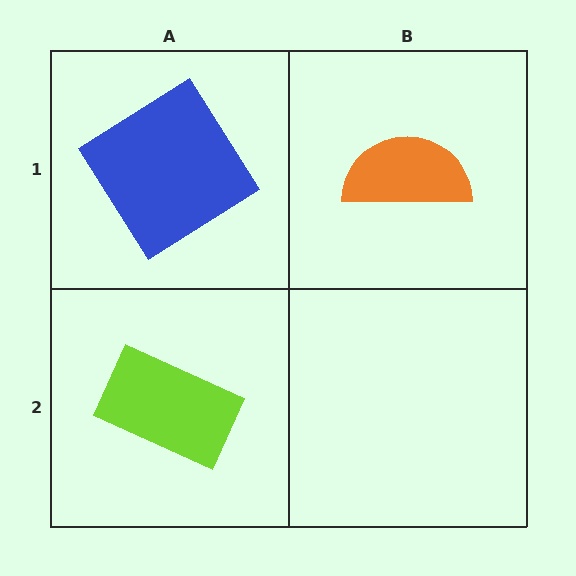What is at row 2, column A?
A lime rectangle.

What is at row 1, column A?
A blue diamond.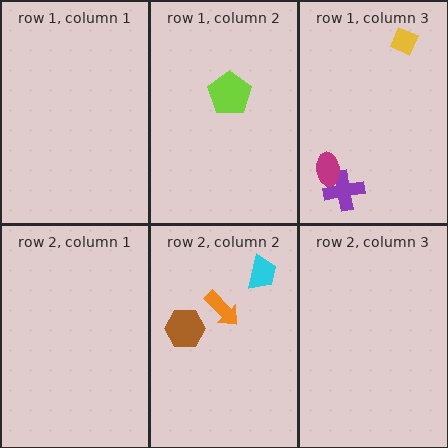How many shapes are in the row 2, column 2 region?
3.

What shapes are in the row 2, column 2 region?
The orange arrow, the cyan trapezoid, the brown hexagon.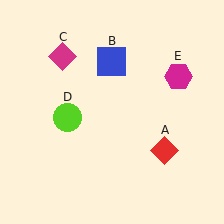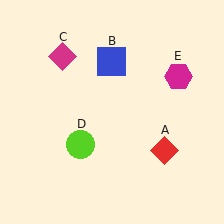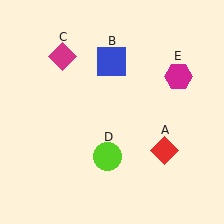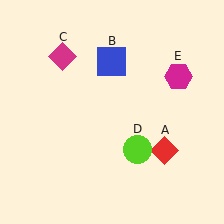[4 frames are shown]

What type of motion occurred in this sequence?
The lime circle (object D) rotated counterclockwise around the center of the scene.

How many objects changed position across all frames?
1 object changed position: lime circle (object D).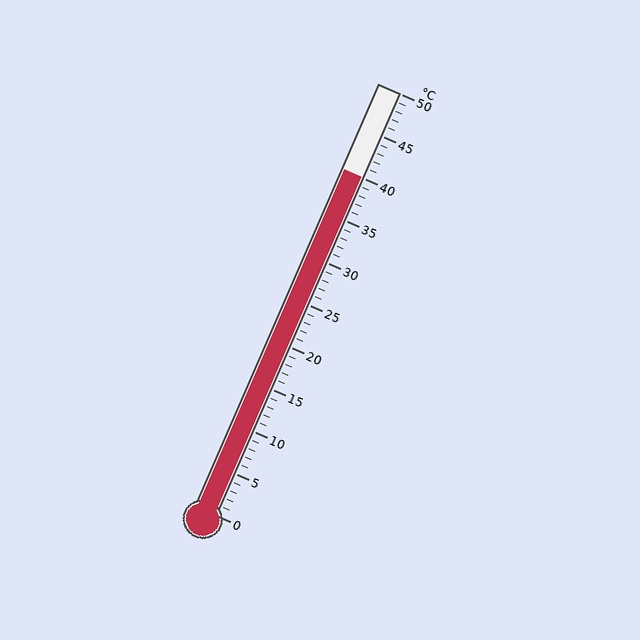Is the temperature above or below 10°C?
The temperature is above 10°C.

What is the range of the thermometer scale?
The thermometer scale ranges from 0°C to 50°C.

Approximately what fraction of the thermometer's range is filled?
The thermometer is filled to approximately 80% of its range.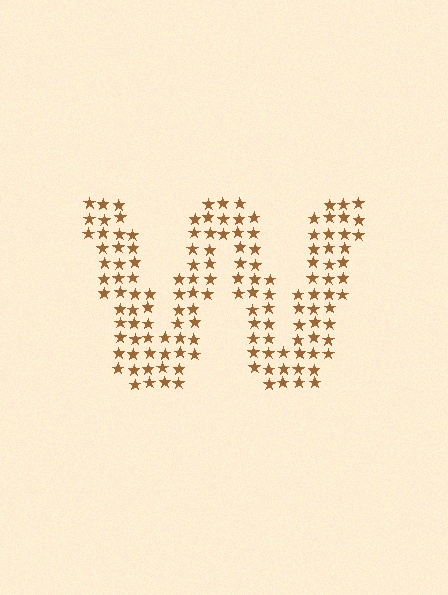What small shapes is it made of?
It is made of small stars.